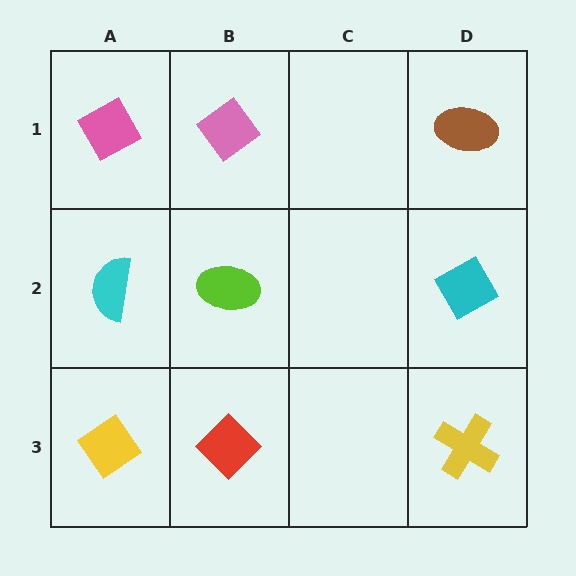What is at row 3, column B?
A red diamond.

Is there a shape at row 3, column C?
No, that cell is empty.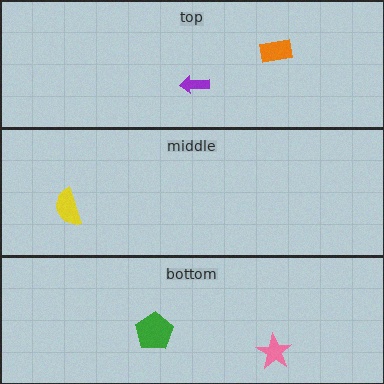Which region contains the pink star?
The bottom region.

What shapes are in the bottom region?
The pink star, the green pentagon.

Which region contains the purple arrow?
The top region.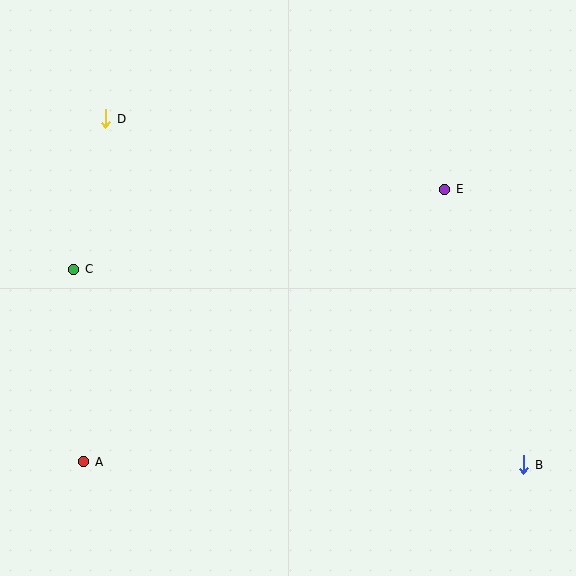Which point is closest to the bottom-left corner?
Point A is closest to the bottom-left corner.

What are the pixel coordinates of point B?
Point B is at (524, 465).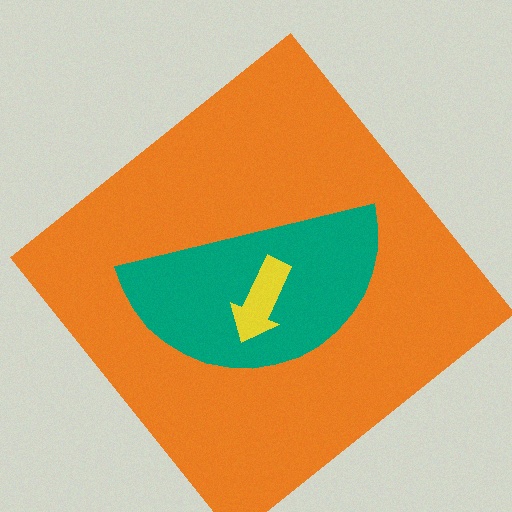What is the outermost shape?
The orange diamond.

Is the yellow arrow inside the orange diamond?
Yes.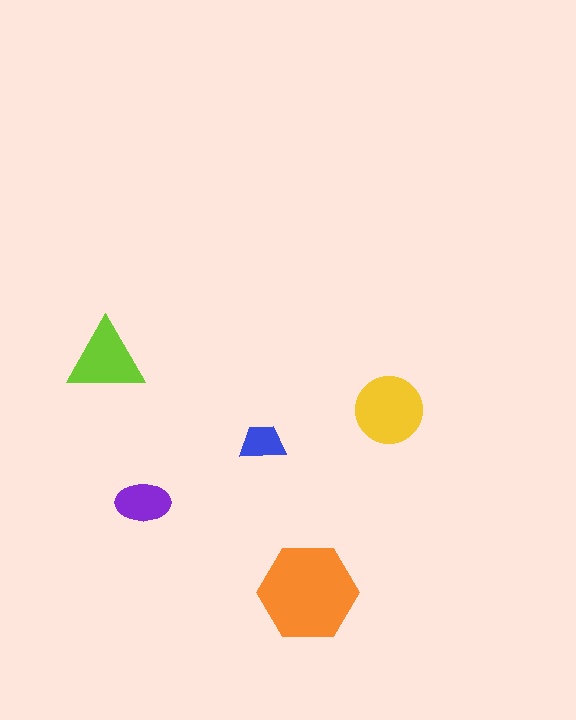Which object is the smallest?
The blue trapezoid.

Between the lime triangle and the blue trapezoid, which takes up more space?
The lime triangle.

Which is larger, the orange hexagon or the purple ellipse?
The orange hexagon.